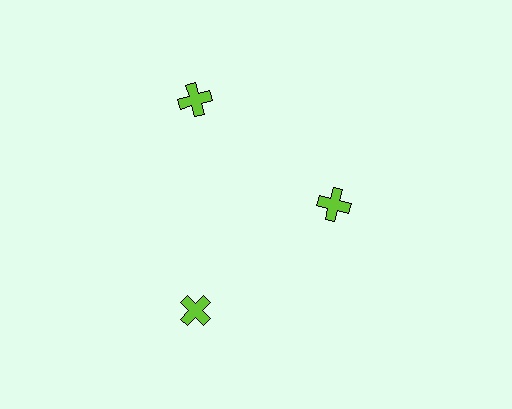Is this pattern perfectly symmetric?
No. The 3 lime crosses are arranged in a ring, but one element near the 3 o'clock position is pulled inward toward the center, breaking the 3-fold rotational symmetry.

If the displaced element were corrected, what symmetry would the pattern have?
It would have 3-fold rotational symmetry — the pattern would map onto itself every 120 degrees.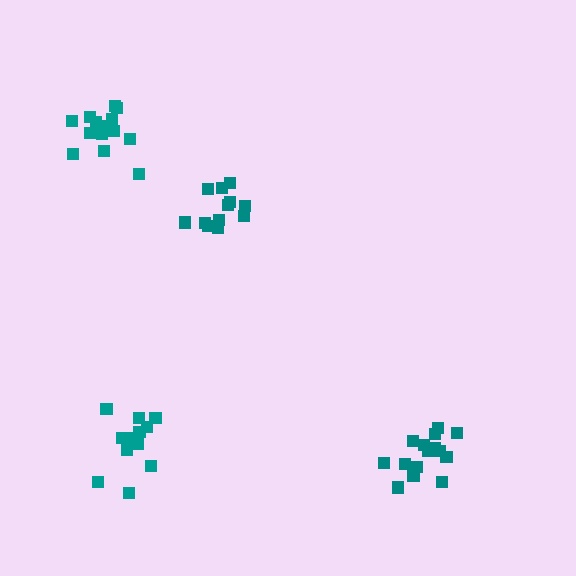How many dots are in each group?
Group 1: 12 dots, Group 2: 15 dots, Group 3: 15 dots, Group 4: 12 dots (54 total).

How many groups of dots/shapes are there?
There are 4 groups.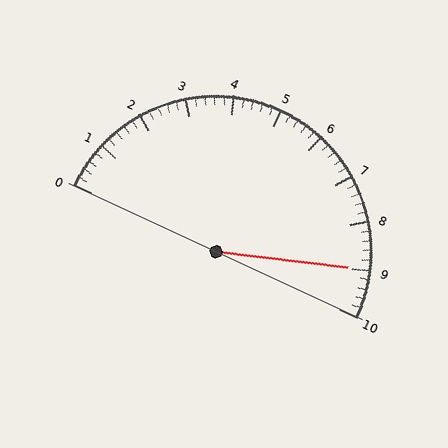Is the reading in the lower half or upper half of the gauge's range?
The reading is in the upper half of the range (0 to 10).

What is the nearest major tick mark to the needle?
The nearest major tick mark is 9.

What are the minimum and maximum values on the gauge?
The gauge ranges from 0 to 10.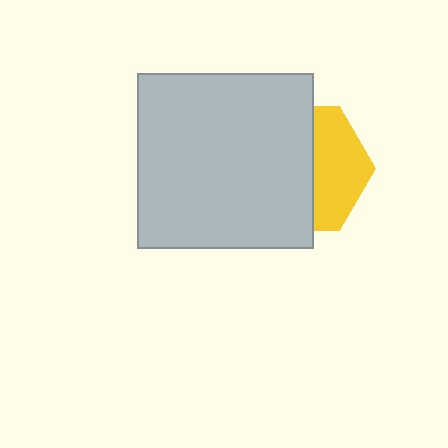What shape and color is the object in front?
The object in front is a light gray square.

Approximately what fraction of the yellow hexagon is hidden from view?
Roughly 59% of the yellow hexagon is hidden behind the light gray square.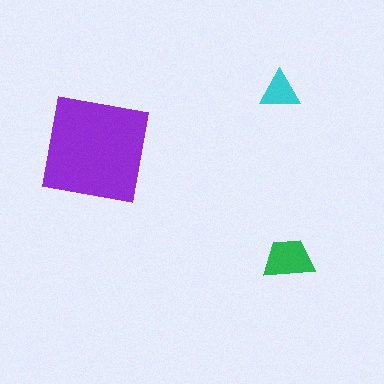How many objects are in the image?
There are 3 objects in the image.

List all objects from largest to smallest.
The purple square, the green trapezoid, the cyan triangle.